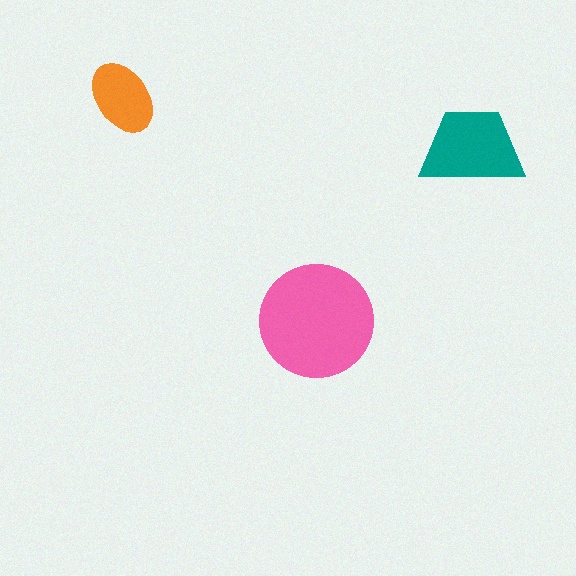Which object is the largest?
The pink circle.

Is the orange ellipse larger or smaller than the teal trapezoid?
Smaller.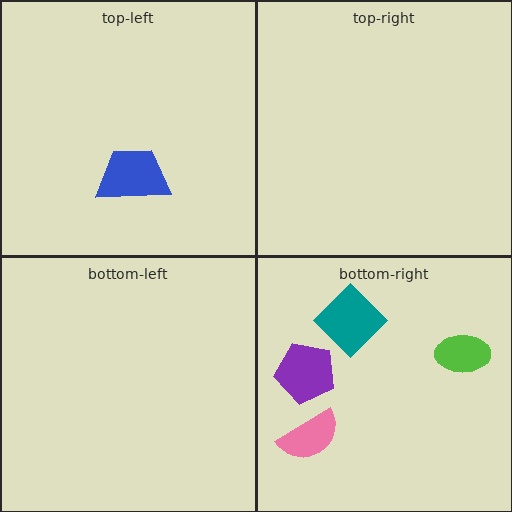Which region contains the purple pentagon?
The bottom-right region.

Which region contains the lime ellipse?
The bottom-right region.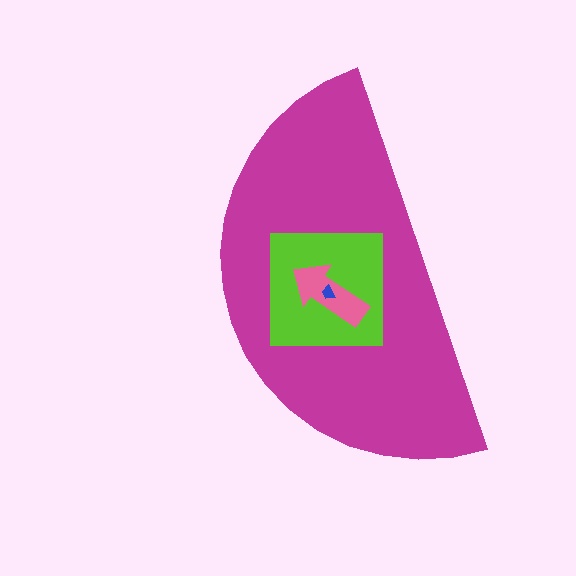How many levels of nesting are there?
4.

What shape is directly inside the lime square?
The pink arrow.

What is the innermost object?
The blue trapezoid.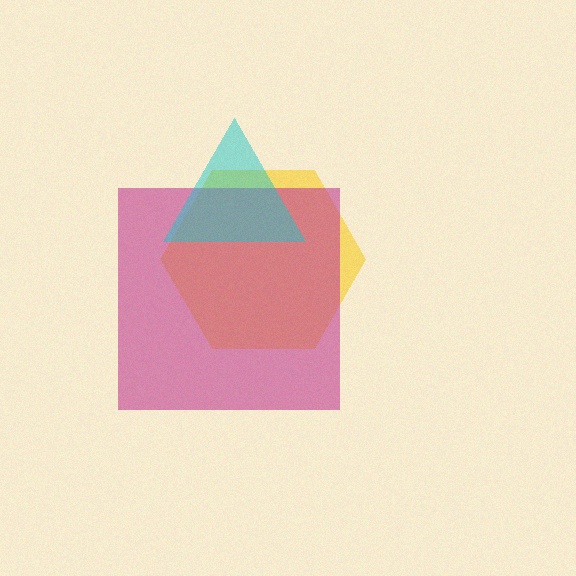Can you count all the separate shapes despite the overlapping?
Yes, there are 3 separate shapes.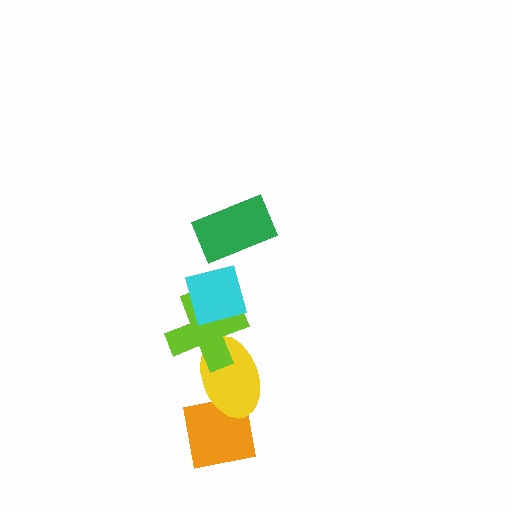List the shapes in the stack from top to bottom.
From top to bottom: the green rectangle, the cyan diamond, the lime cross, the yellow ellipse, the orange square.